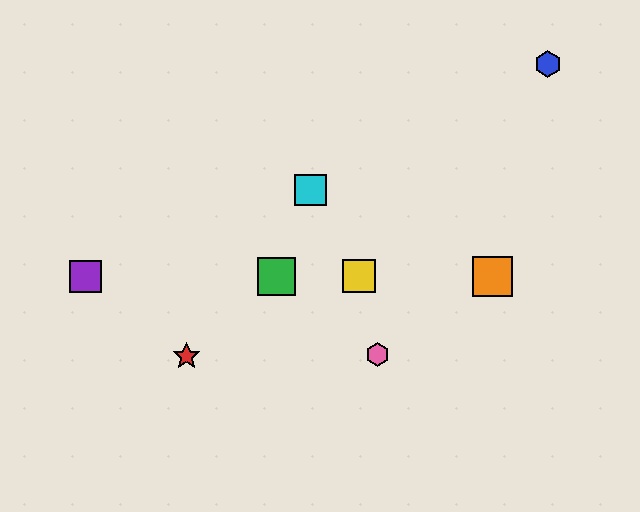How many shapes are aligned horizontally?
4 shapes (the green square, the yellow square, the purple square, the orange square) are aligned horizontally.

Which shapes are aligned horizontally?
The green square, the yellow square, the purple square, the orange square are aligned horizontally.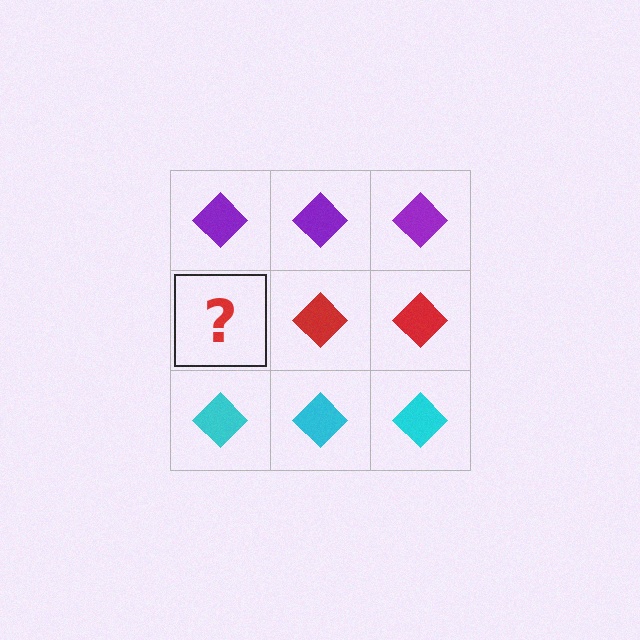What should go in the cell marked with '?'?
The missing cell should contain a red diamond.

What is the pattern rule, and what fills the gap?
The rule is that each row has a consistent color. The gap should be filled with a red diamond.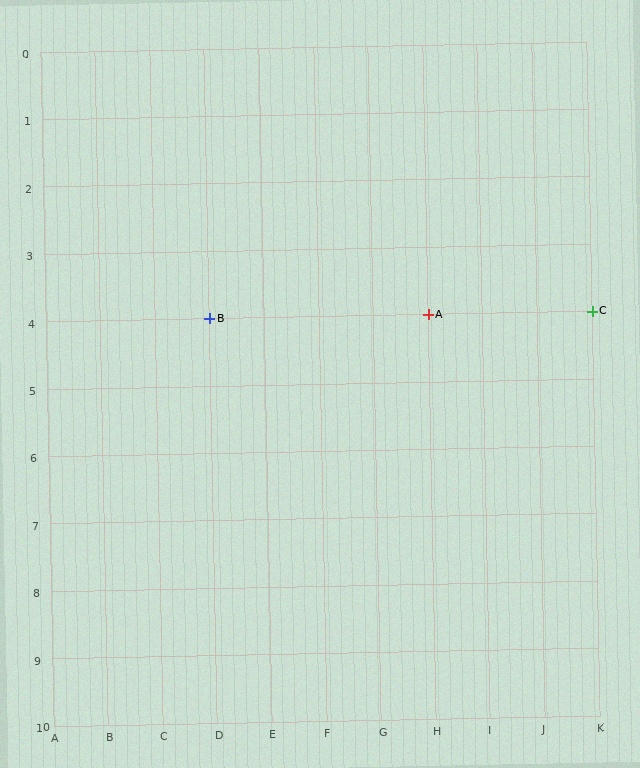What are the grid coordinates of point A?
Point A is at grid coordinates (H, 4).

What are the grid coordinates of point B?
Point B is at grid coordinates (D, 4).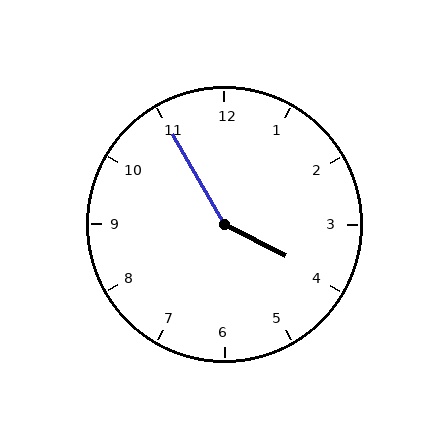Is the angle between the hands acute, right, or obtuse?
It is obtuse.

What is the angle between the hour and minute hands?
Approximately 148 degrees.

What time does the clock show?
3:55.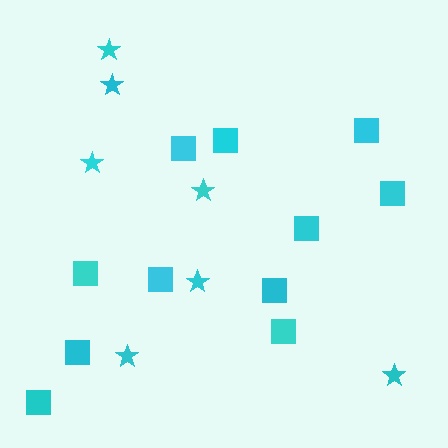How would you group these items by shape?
There are 2 groups: one group of stars (7) and one group of squares (11).